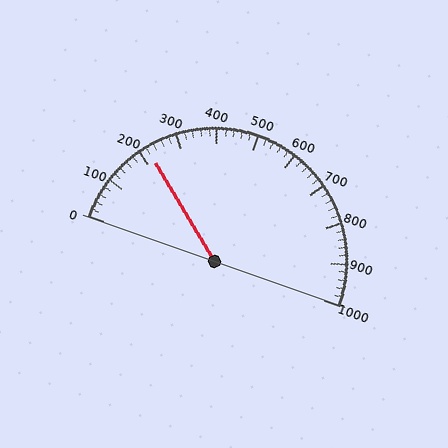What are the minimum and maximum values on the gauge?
The gauge ranges from 0 to 1000.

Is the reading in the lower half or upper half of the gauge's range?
The reading is in the lower half of the range (0 to 1000).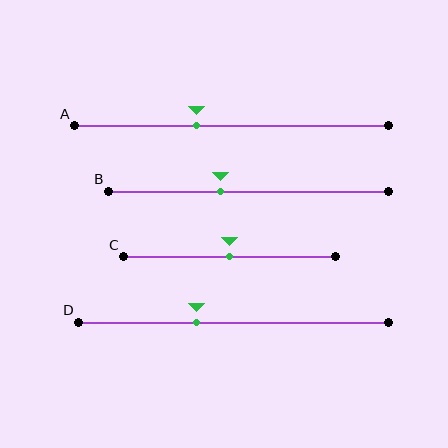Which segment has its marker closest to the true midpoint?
Segment C has its marker closest to the true midpoint.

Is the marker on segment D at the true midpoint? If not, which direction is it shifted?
No, the marker on segment D is shifted to the left by about 12% of the segment length.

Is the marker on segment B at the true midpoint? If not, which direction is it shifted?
No, the marker on segment B is shifted to the left by about 10% of the segment length.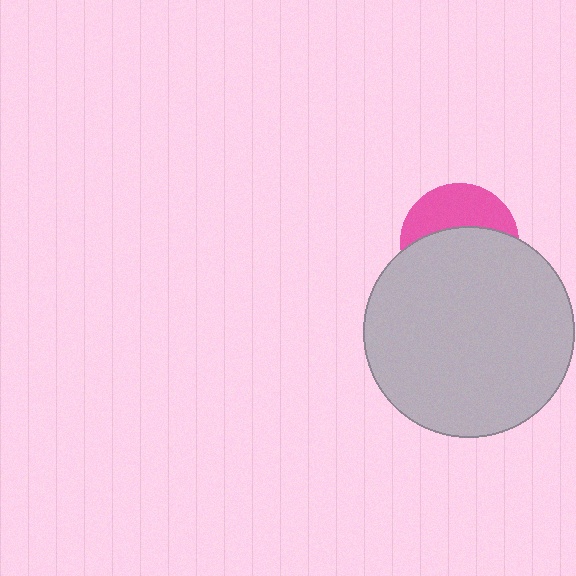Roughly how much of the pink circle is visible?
A small part of it is visible (roughly 39%).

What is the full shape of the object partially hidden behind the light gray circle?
The partially hidden object is a pink circle.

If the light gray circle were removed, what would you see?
You would see the complete pink circle.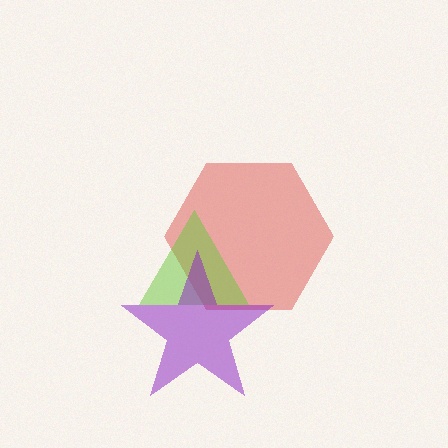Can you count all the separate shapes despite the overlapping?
Yes, there are 3 separate shapes.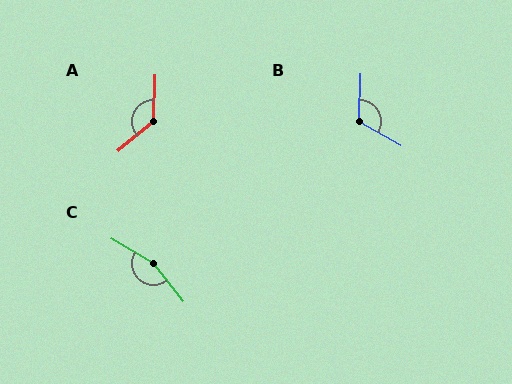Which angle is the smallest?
B, at approximately 118 degrees.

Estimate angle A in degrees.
Approximately 131 degrees.